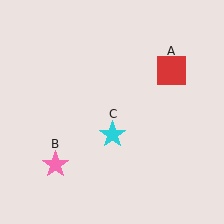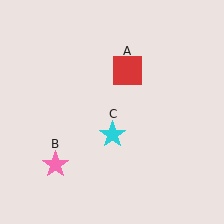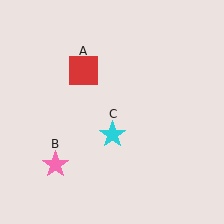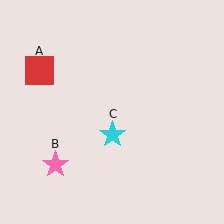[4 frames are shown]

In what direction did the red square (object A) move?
The red square (object A) moved left.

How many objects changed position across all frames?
1 object changed position: red square (object A).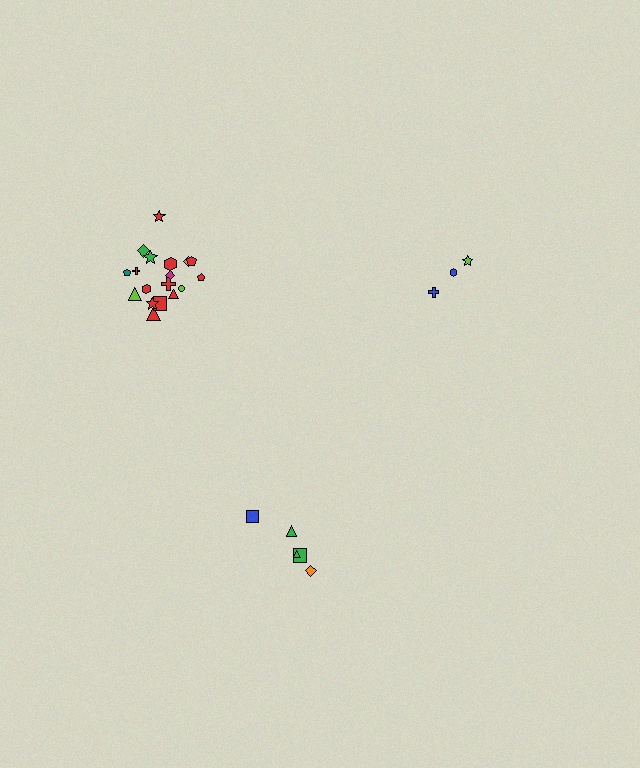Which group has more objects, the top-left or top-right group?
The top-left group.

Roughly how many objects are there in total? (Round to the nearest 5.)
Roughly 25 objects in total.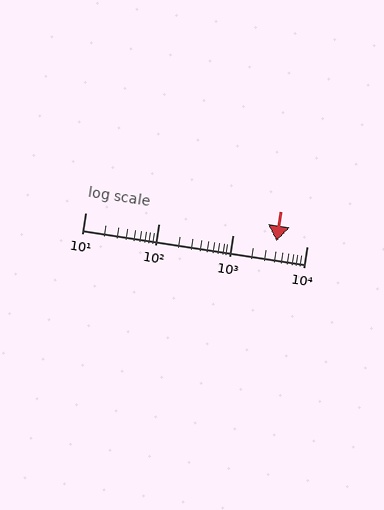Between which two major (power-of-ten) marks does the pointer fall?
The pointer is between 1000 and 10000.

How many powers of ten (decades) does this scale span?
The scale spans 3 decades, from 10 to 10000.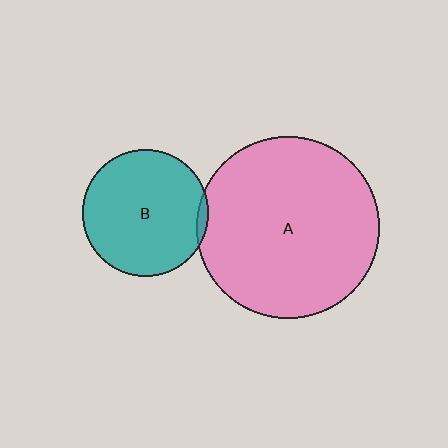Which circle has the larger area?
Circle A (pink).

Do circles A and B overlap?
Yes.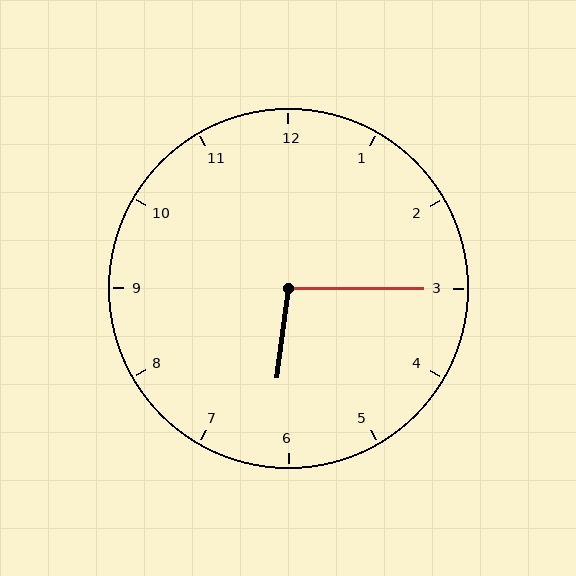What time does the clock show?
6:15.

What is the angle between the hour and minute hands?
Approximately 98 degrees.